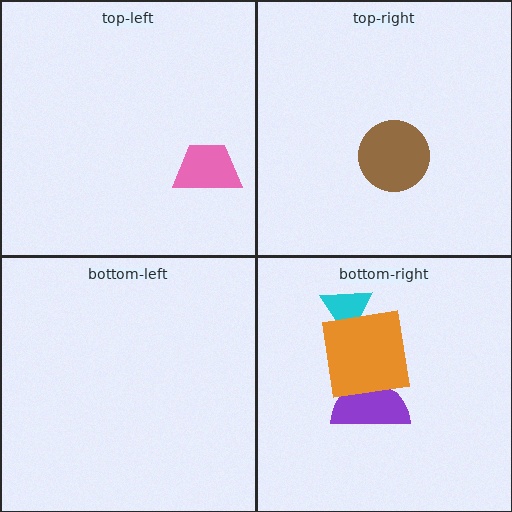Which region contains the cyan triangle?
The bottom-right region.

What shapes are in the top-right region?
The brown circle.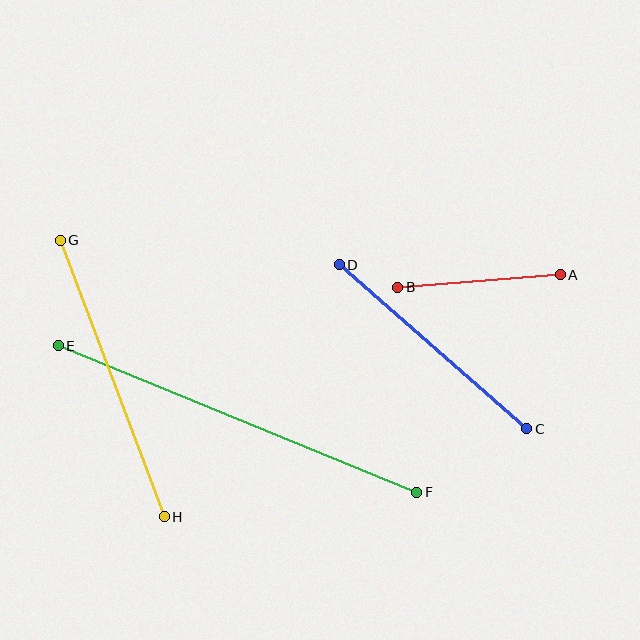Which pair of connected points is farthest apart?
Points E and F are farthest apart.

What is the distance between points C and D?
The distance is approximately 249 pixels.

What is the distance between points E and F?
The distance is approximately 387 pixels.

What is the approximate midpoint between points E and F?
The midpoint is at approximately (237, 419) pixels.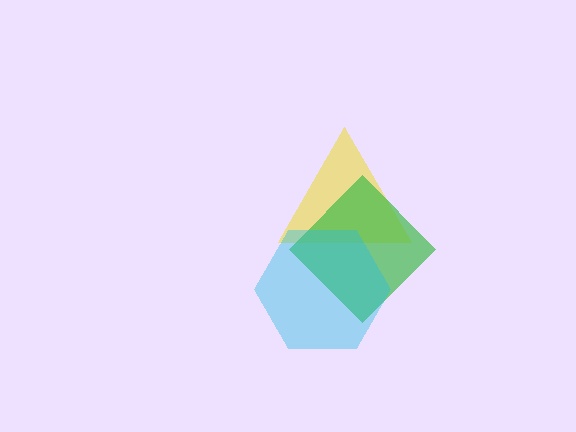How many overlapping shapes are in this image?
There are 3 overlapping shapes in the image.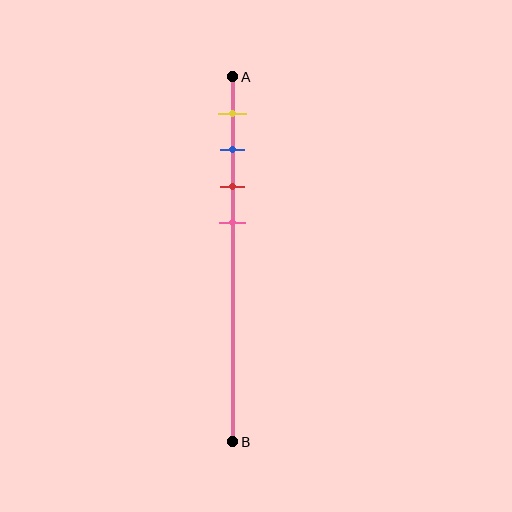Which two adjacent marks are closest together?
The blue and red marks are the closest adjacent pair.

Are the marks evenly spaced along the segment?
Yes, the marks are approximately evenly spaced.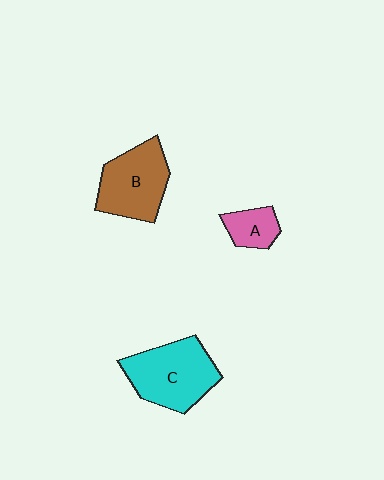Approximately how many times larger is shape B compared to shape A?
Approximately 2.3 times.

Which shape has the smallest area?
Shape A (pink).